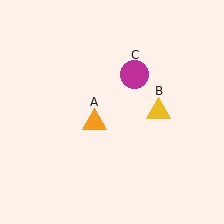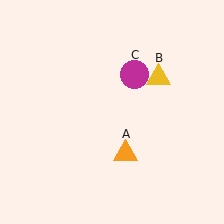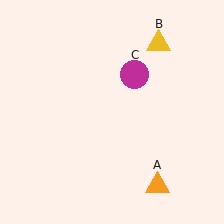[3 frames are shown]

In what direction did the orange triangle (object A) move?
The orange triangle (object A) moved down and to the right.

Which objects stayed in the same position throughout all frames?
Magenta circle (object C) remained stationary.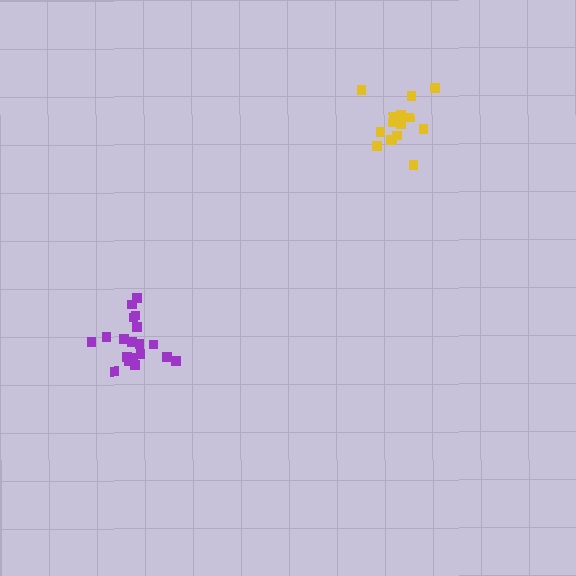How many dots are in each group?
Group 1: 15 dots, Group 2: 19 dots (34 total).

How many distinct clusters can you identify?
There are 2 distinct clusters.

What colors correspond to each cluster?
The clusters are colored: yellow, purple.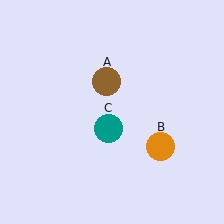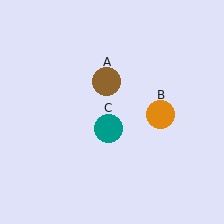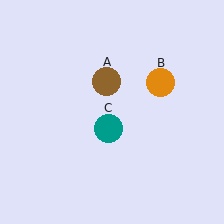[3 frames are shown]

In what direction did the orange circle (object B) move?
The orange circle (object B) moved up.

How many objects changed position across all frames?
1 object changed position: orange circle (object B).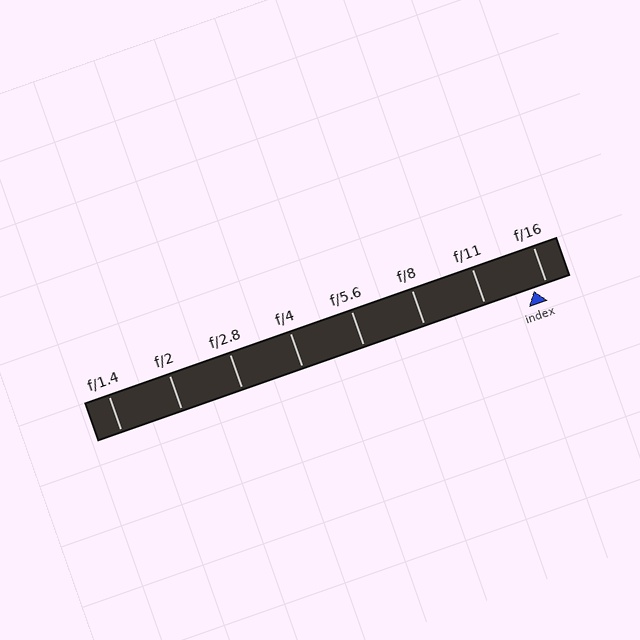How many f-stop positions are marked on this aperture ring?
There are 8 f-stop positions marked.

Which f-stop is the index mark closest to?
The index mark is closest to f/16.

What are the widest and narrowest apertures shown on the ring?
The widest aperture shown is f/1.4 and the narrowest is f/16.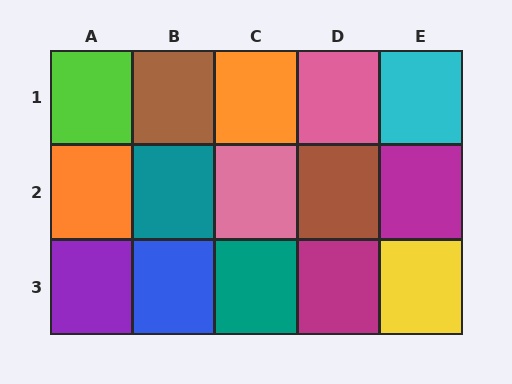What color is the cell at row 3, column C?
Teal.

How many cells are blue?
1 cell is blue.